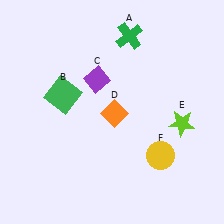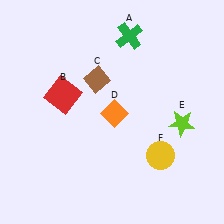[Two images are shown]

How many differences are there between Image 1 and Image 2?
There are 2 differences between the two images.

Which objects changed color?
B changed from green to red. C changed from purple to brown.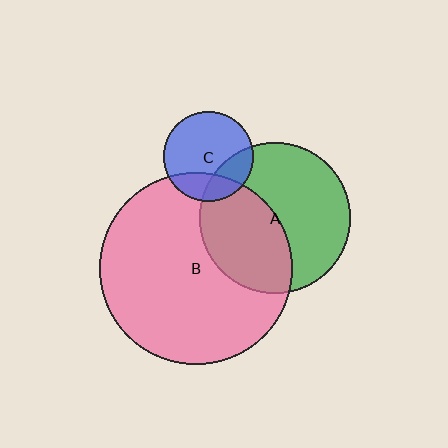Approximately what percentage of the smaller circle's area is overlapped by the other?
Approximately 45%.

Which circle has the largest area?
Circle B (pink).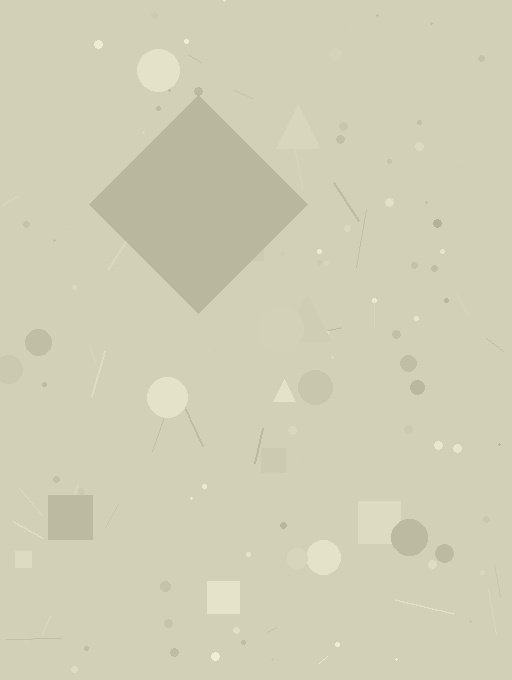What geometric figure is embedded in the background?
A diamond is embedded in the background.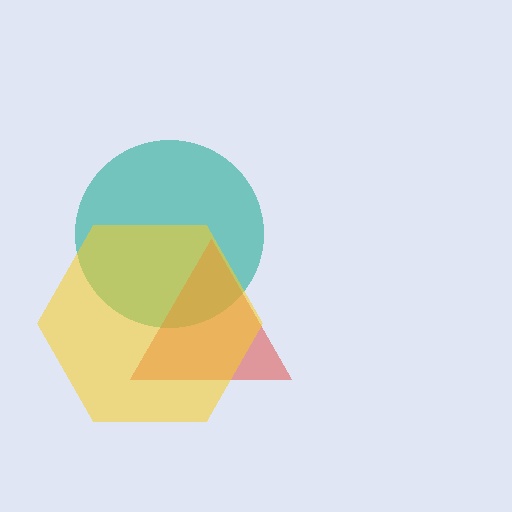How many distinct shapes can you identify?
There are 3 distinct shapes: a teal circle, a red triangle, a yellow hexagon.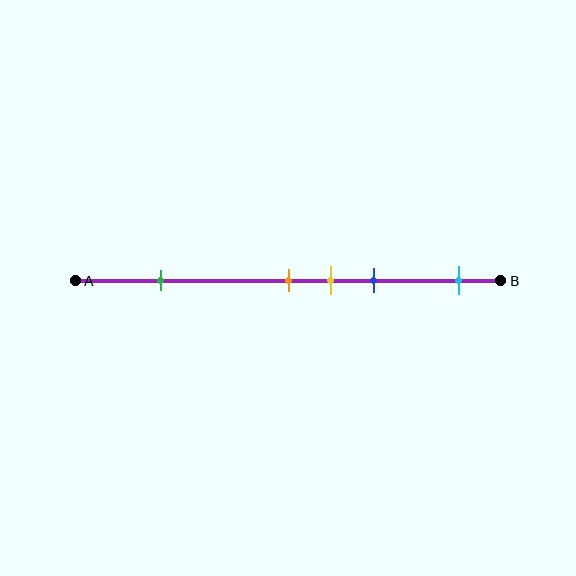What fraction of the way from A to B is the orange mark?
The orange mark is approximately 50% (0.5) of the way from A to B.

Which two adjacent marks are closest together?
The orange and yellow marks are the closest adjacent pair.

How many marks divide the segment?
There are 5 marks dividing the segment.